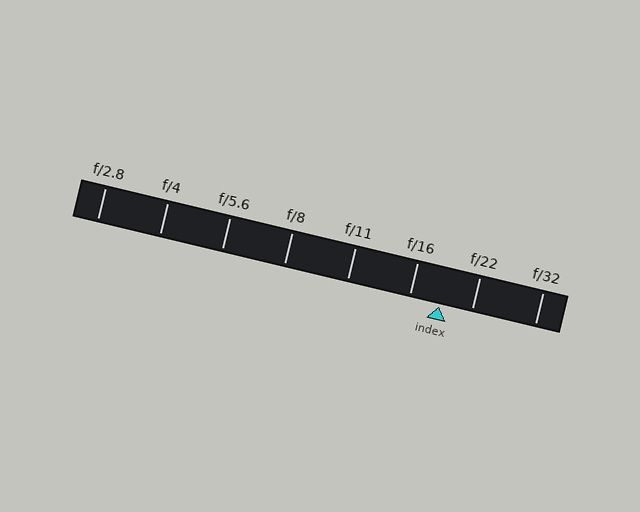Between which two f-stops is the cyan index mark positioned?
The index mark is between f/16 and f/22.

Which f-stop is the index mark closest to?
The index mark is closest to f/16.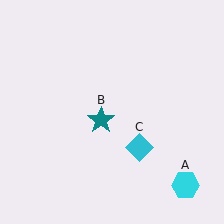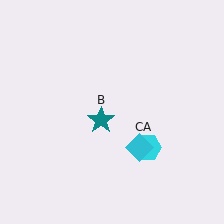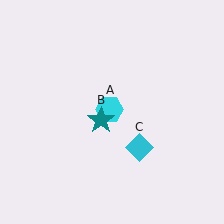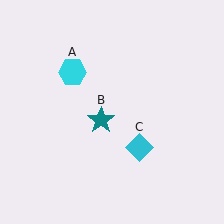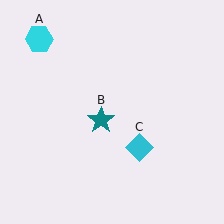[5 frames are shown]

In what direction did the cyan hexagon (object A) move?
The cyan hexagon (object A) moved up and to the left.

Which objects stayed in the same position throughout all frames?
Teal star (object B) and cyan diamond (object C) remained stationary.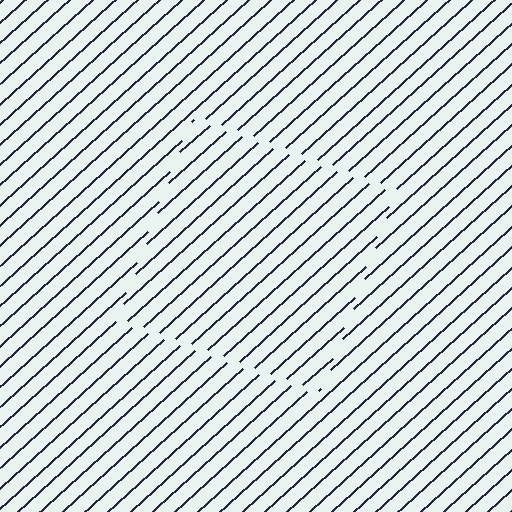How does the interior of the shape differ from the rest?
The interior of the shape contains the same grating, shifted by half a period — the contour is defined by the phase discontinuity where line-ends from the inner and outer gratings abut.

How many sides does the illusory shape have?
4 sides — the line-ends trace a square.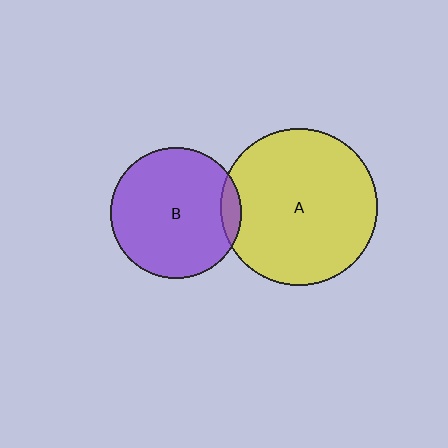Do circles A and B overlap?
Yes.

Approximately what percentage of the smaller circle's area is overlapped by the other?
Approximately 10%.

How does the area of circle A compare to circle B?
Approximately 1.4 times.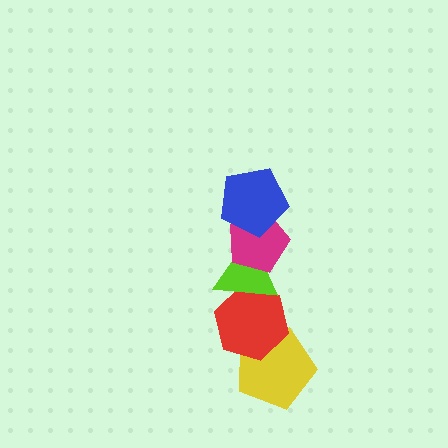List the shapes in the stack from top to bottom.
From top to bottom: the blue pentagon, the magenta pentagon, the lime triangle, the red hexagon, the yellow pentagon.